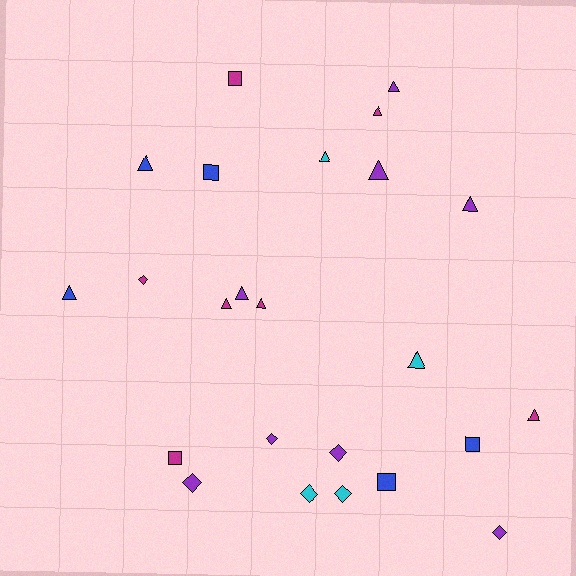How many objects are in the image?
There are 24 objects.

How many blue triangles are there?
There are 2 blue triangles.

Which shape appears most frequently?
Triangle, with 12 objects.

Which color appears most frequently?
Purple, with 8 objects.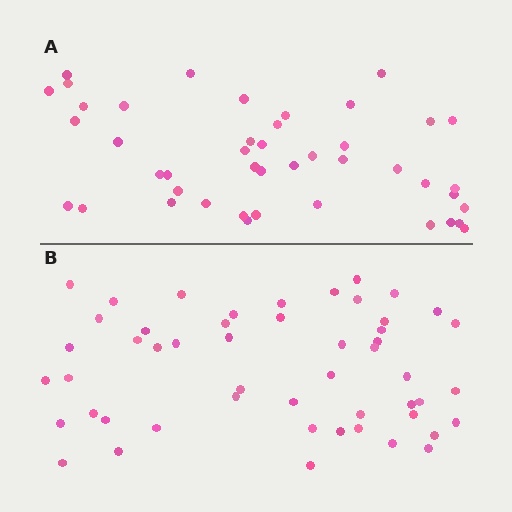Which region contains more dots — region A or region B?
Region B (the bottom region) has more dots.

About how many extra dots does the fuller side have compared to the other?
Region B has roughly 8 or so more dots than region A.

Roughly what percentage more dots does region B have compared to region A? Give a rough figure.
About 15% more.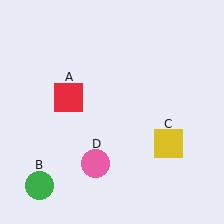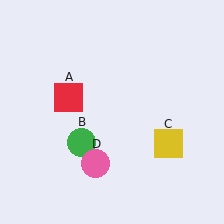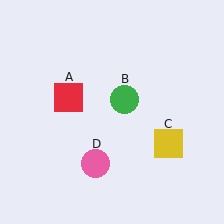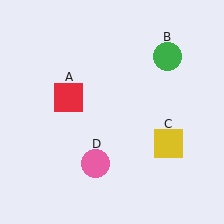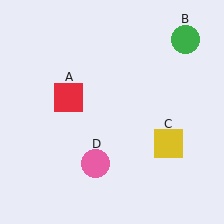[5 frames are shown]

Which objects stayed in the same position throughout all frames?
Red square (object A) and yellow square (object C) and pink circle (object D) remained stationary.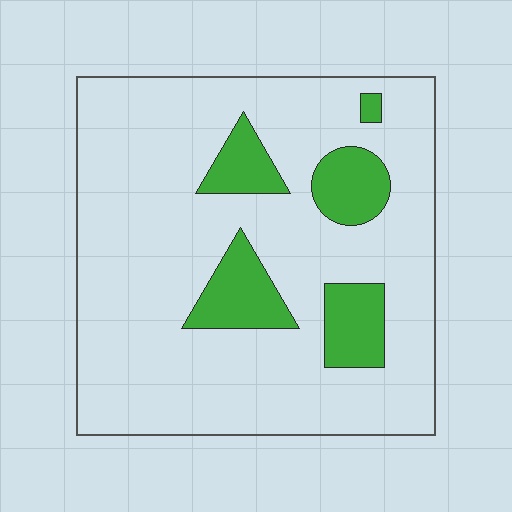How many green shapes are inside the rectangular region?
5.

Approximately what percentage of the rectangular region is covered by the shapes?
Approximately 15%.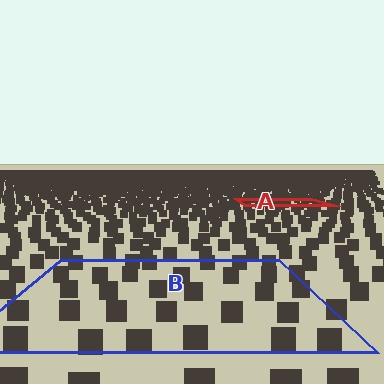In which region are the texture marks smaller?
The texture marks are smaller in region A, because it is farther away.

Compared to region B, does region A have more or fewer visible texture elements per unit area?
Region A has more texture elements per unit area — they are packed more densely because it is farther away.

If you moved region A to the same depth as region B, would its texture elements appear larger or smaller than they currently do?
They would appear larger. At a closer depth, the same texture elements are projected at a bigger on-screen size.